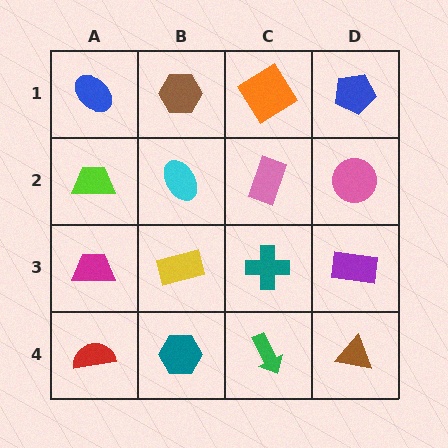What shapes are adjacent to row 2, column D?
A blue pentagon (row 1, column D), a purple rectangle (row 3, column D), a pink rectangle (row 2, column C).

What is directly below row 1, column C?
A pink rectangle.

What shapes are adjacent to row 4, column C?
A teal cross (row 3, column C), a teal hexagon (row 4, column B), a brown triangle (row 4, column D).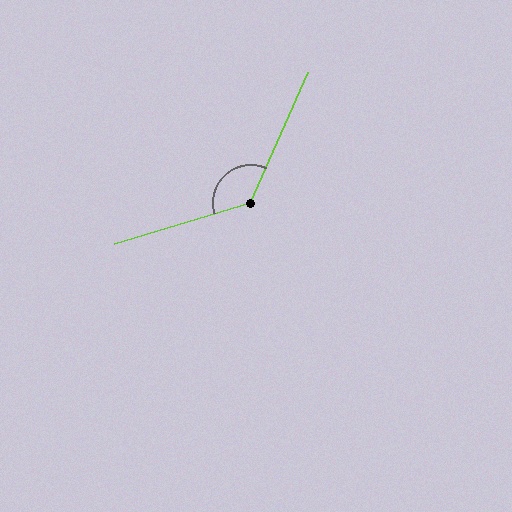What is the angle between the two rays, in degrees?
Approximately 131 degrees.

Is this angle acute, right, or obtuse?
It is obtuse.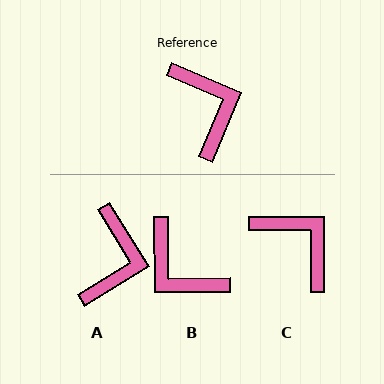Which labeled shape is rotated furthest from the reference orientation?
B, about 157 degrees away.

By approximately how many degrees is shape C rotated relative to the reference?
Approximately 23 degrees counter-clockwise.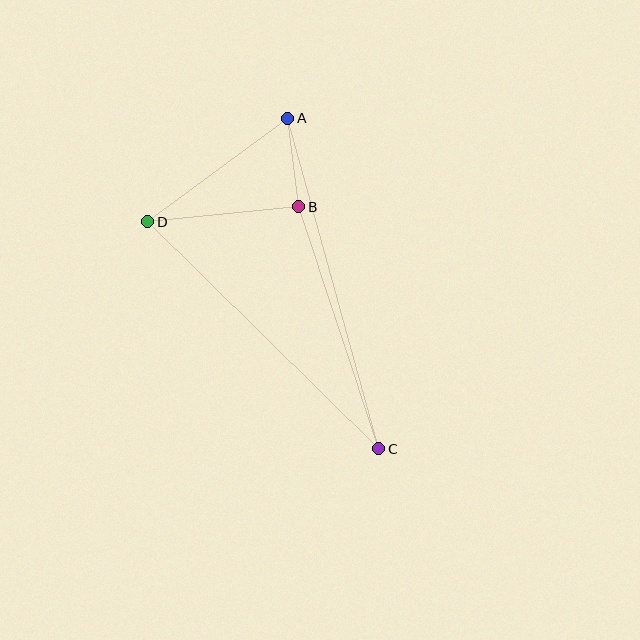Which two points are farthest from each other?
Points A and C are farthest from each other.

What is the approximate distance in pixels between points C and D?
The distance between C and D is approximately 324 pixels.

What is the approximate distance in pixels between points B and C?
The distance between B and C is approximately 255 pixels.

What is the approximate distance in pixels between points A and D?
The distance between A and D is approximately 174 pixels.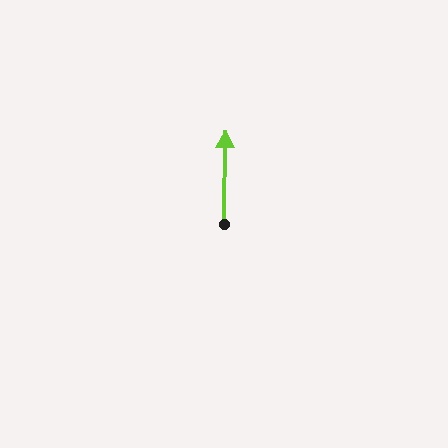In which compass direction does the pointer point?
North.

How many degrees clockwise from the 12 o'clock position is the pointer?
Approximately 1 degrees.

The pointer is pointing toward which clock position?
Roughly 12 o'clock.